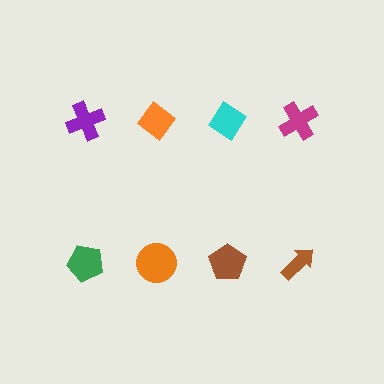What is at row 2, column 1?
A green pentagon.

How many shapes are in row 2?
4 shapes.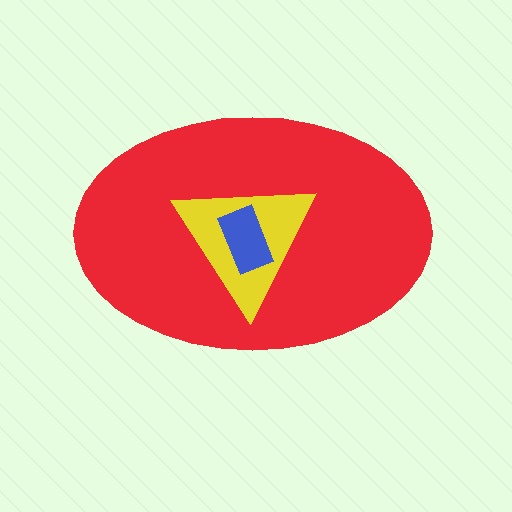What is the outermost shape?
The red ellipse.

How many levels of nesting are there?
3.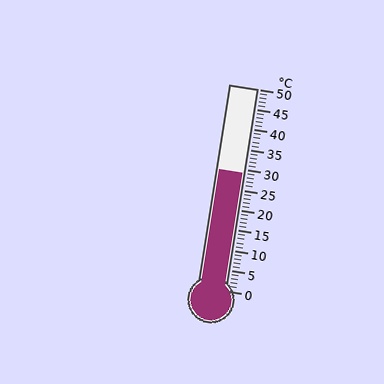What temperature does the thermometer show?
The thermometer shows approximately 29°C.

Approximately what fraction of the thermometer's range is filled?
The thermometer is filled to approximately 60% of its range.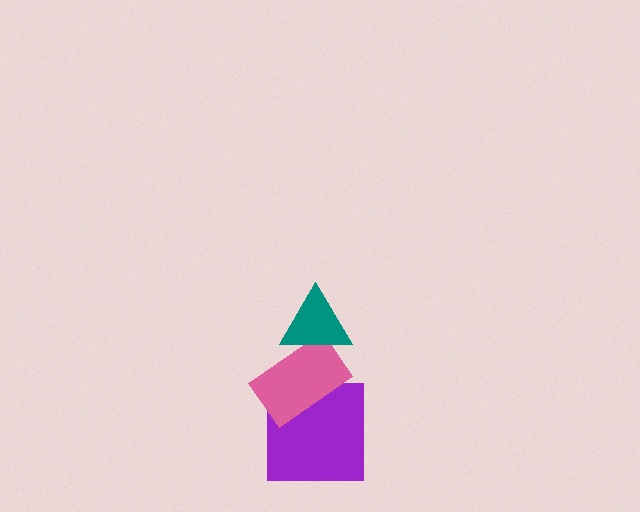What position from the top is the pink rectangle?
The pink rectangle is 2nd from the top.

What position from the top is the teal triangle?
The teal triangle is 1st from the top.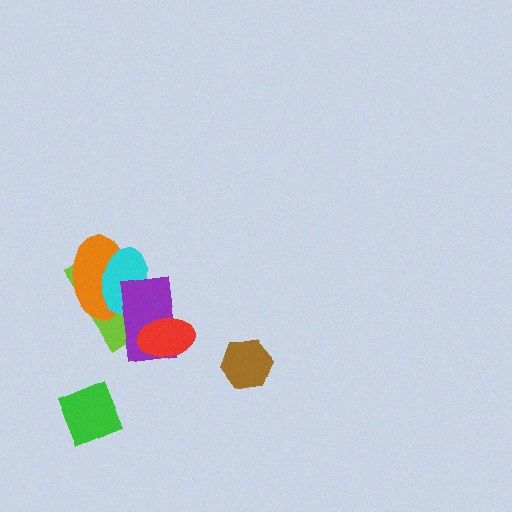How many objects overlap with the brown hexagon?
0 objects overlap with the brown hexagon.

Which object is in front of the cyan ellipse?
The purple rectangle is in front of the cyan ellipse.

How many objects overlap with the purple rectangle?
4 objects overlap with the purple rectangle.